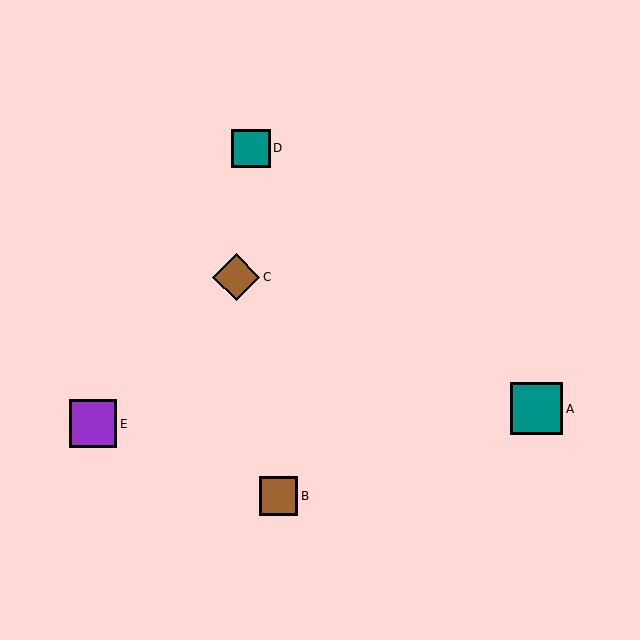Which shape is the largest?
The teal square (labeled A) is the largest.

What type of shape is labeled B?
Shape B is a brown square.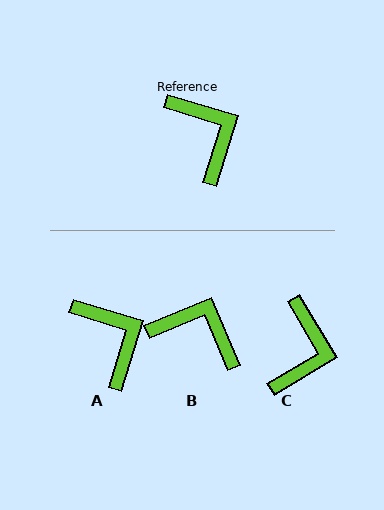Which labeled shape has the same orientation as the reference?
A.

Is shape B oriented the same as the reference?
No, it is off by about 40 degrees.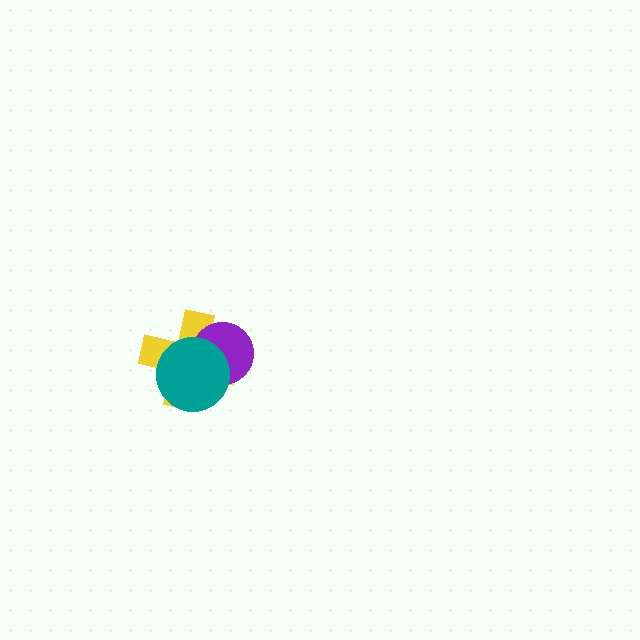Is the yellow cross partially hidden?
Yes, it is partially covered by another shape.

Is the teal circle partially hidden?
No, no other shape covers it.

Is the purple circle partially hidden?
Yes, it is partially covered by another shape.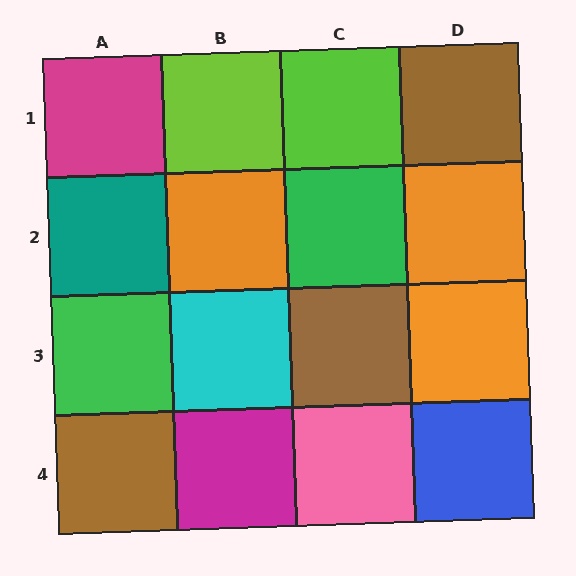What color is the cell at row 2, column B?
Orange.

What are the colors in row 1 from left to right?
Magenta, lime, lime, brown.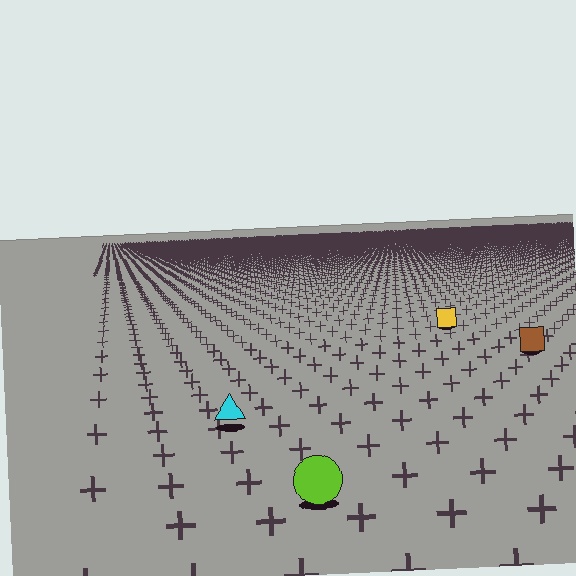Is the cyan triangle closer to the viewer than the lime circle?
No. The lime circle is closer — you can tell from the texture gradient: the ground texture is coarser near it.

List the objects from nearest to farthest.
From nearest to farthest: the lime circle, the cyan triangle, the brown square, the yellow square.